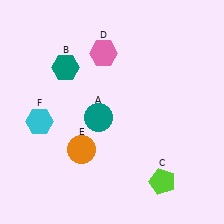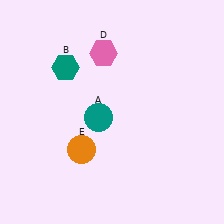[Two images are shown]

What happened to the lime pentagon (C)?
The lime pentagon (C) was removed in Image 2. It was in the bottom-right area of Image 1.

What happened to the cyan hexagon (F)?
The cyan hexagon (F) was removed in Image 2. It was in the bottom-left area of Image 1.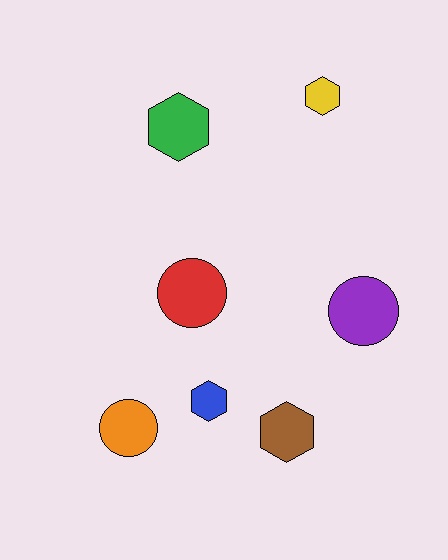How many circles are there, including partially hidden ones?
There are 3 circles.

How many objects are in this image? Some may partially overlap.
There are 7 objects.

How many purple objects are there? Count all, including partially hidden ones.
There is 1 purple object.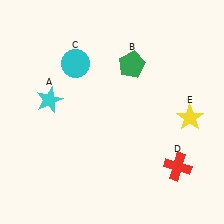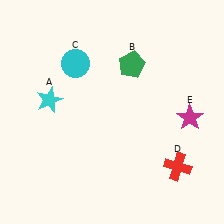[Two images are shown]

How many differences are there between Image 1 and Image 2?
There is 1 difference between the two images.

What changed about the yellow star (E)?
In Image 1, E is yellow. In Image 2, it changed to magenta.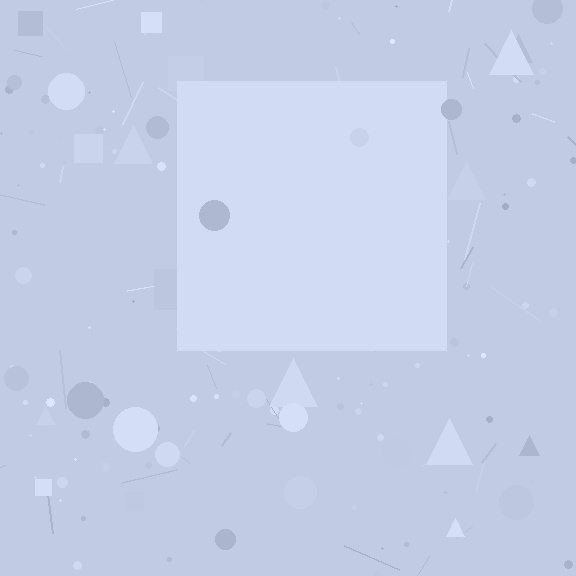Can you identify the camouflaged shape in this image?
The camouflaged shape is a square.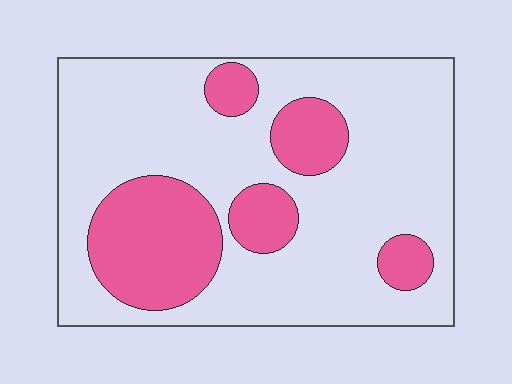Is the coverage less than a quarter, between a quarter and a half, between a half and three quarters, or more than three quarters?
Between a quarter and a half.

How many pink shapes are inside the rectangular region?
5.